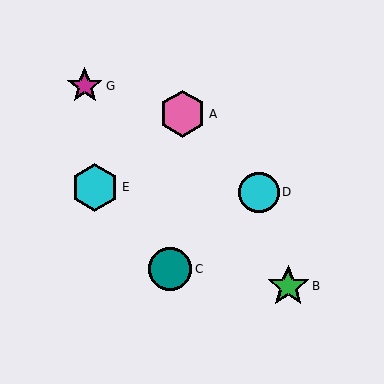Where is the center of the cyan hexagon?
The center of the cyan hexagon is at (95, 187).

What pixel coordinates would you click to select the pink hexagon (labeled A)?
Click at (182, 114) to select the pink hexagon A.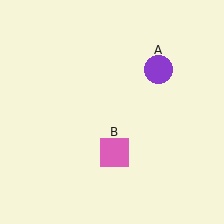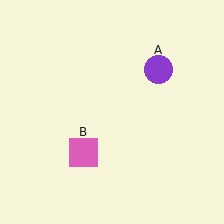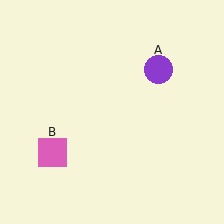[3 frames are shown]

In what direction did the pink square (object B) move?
The pink square (object B) moved left.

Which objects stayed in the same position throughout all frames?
Purple circle (object A) remained stationary.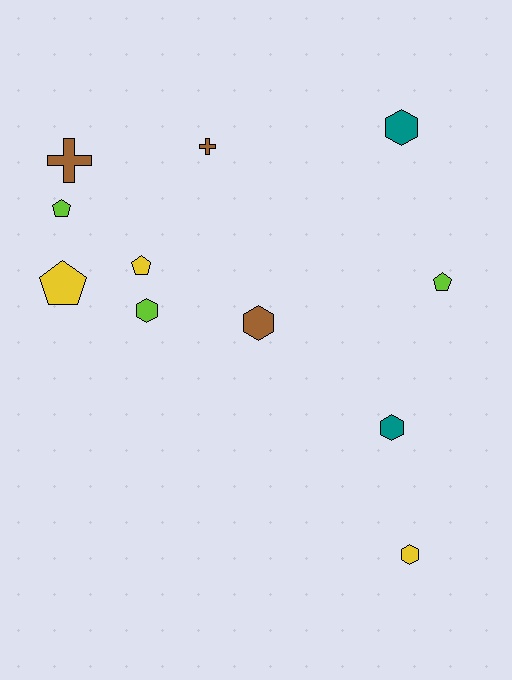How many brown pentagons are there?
There are no brown pentagons.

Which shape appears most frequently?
Hexagon, with 5 objects.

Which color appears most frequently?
Lime, with 3 objects.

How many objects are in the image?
There are 11 objects.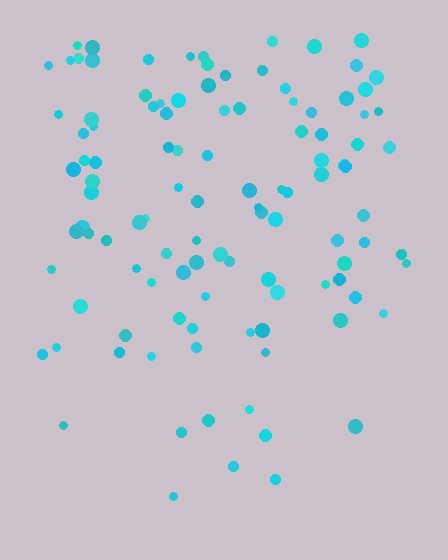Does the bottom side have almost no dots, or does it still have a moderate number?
Still a moderate number, just noticeably fewer than the top.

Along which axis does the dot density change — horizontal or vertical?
Vertical.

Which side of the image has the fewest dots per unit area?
The bottom.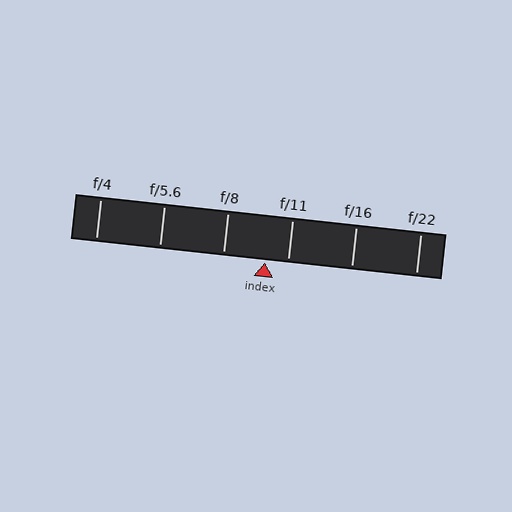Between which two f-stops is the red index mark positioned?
The index mark is between f/8 and f/11.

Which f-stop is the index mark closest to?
The index mark is closest to f/11.